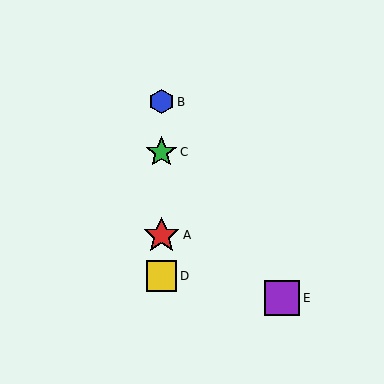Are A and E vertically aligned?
No, A is at x≈161 and E is at x≈282.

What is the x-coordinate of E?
Object E is at x≈282.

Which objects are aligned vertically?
Objects A, B, C, D are aligned vertically.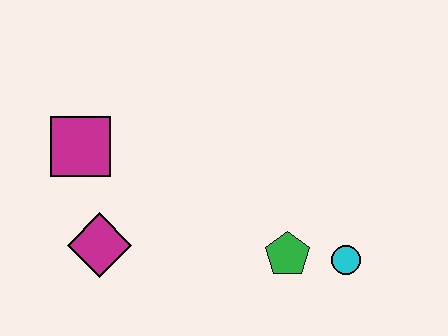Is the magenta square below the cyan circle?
No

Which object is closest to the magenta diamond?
The magenta square is closest to the magenta diamond.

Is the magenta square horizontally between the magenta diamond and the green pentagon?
No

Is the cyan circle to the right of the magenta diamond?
Yes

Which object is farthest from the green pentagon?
The magenta square is farthest from the green pentagon.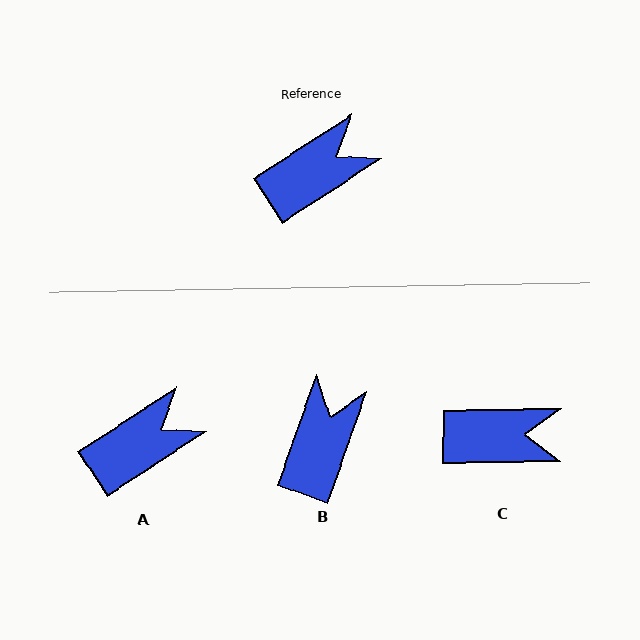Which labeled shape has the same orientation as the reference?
A.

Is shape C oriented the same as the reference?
No, it is off by about 32 degrees.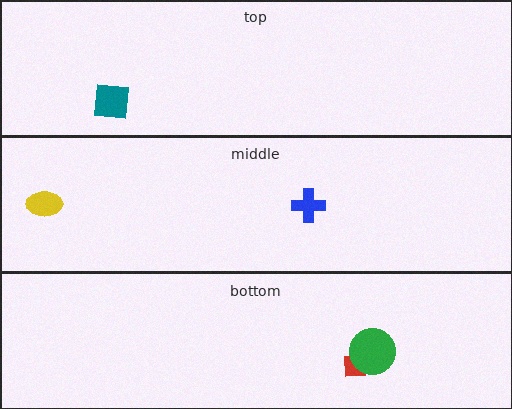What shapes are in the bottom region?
The red square, the green circle.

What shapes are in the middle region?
The yellow ellipse, the blue cross.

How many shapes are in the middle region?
2.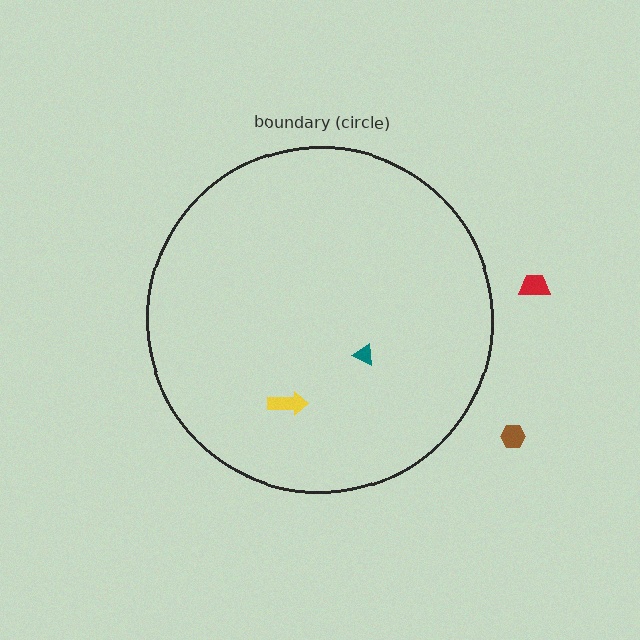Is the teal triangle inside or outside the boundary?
Inside.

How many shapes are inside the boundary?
2 inside, 2 outside.